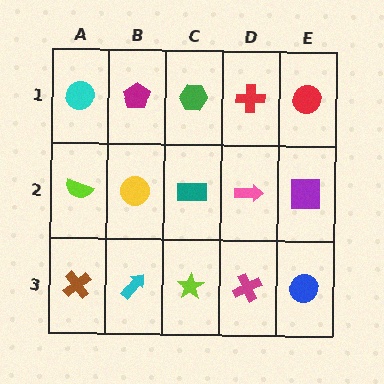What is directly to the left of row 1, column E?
A red cross.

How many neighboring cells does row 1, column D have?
3.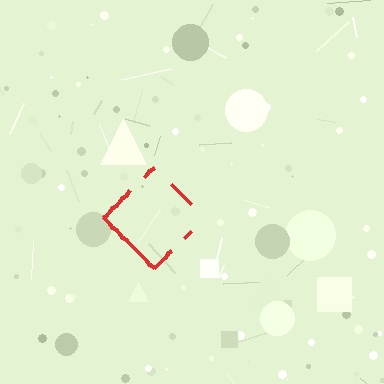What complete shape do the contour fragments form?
The contour fragments form a diamond.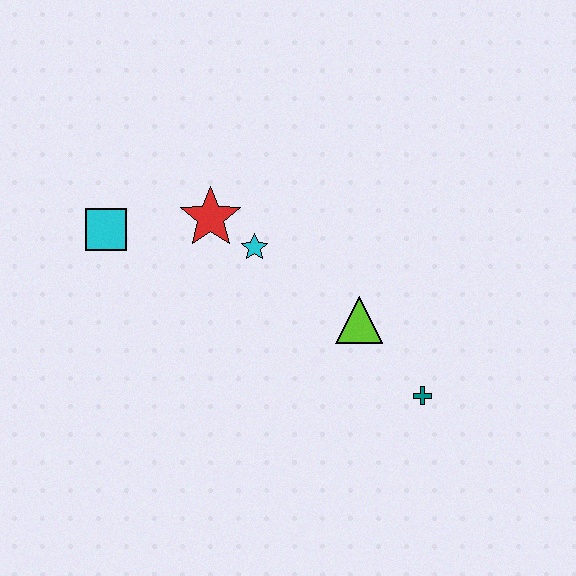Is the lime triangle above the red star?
No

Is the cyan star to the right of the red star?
Yes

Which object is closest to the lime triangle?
The teal cross is closest to the lime triangle.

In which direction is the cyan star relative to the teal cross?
The cyan star is to the left of the teal cross.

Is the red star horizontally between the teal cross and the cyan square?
Yes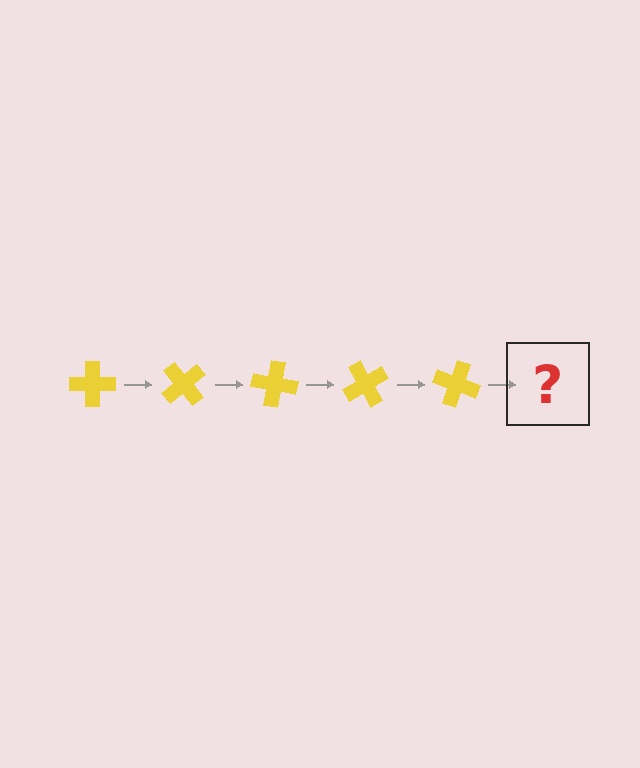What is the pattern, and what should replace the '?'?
The pattern is that the cross rotates 50 degrees each step. The '?' should be a yellow cross rotated 250 degrees.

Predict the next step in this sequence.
The next step is a yellow cross rotated 250 degrees.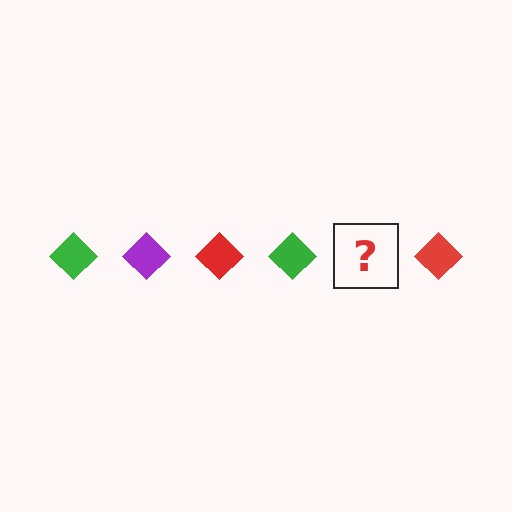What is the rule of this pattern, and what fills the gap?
The rule is that the pattern cycles through green, purple, red diamonds. The gap should be filled with a purple diamond.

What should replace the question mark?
The question mark should be replaced with a purple diamond.